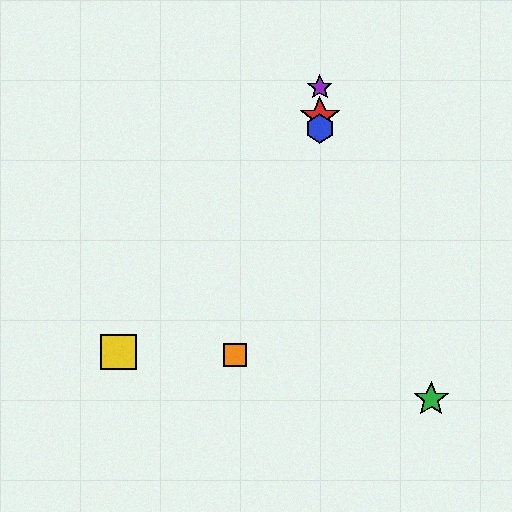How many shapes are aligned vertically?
3 shapes (the red star, the blue hexagon, the purple star) are aligned vertically.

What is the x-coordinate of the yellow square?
The yellow square is at x≈118.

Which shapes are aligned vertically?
The red star, the blue hexagon, the purple star are aligned vertically.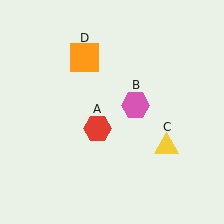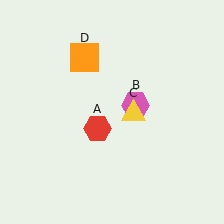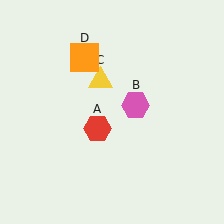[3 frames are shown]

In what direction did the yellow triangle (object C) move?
The yellow triangle (object C) moved up and to the left.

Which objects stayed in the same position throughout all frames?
Red hexagon (object A) and pink hexagon (object B) and orange square (object D) remained stationary.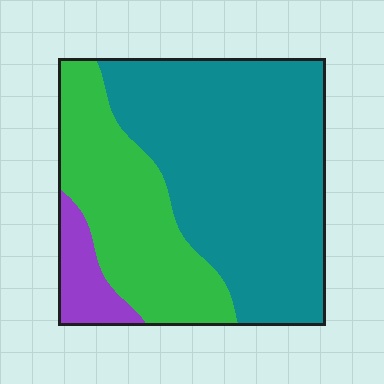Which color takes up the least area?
Purple, at roughly 10%.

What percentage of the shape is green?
Green takes up between a quarter and a half of the shape.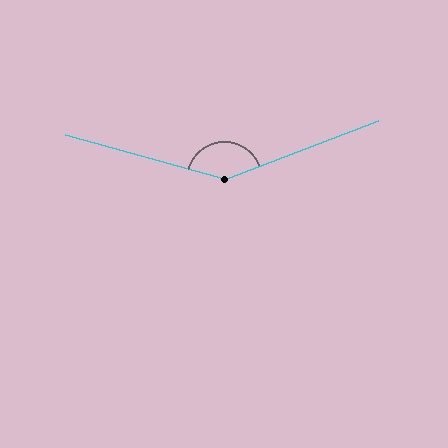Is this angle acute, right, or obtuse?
It is obtuse.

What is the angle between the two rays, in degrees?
Approximately 143 degrees.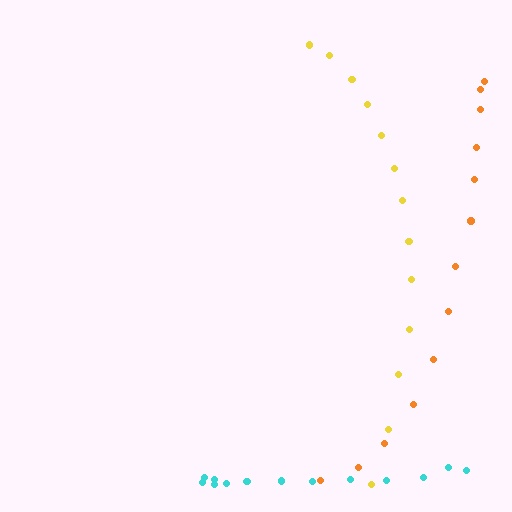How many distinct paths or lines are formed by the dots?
There are 3 distinct paths.